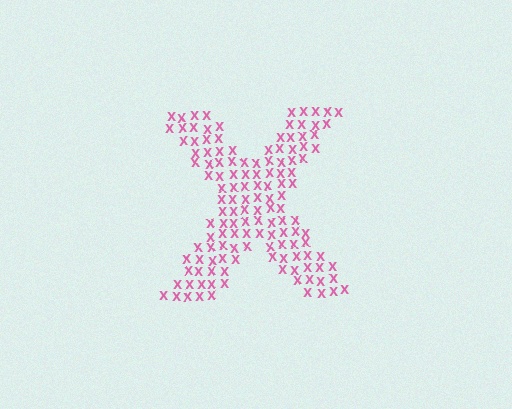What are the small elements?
The small elements are letter X's.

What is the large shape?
The large shape is the letter X.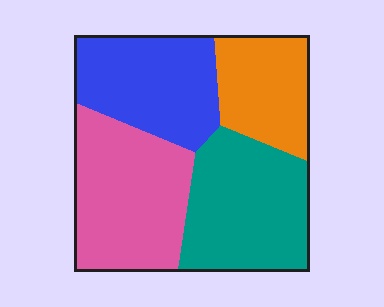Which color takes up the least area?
Orange, at roughly 20%.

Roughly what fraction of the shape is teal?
Teal takes up about one quarter (1/4) of the shape.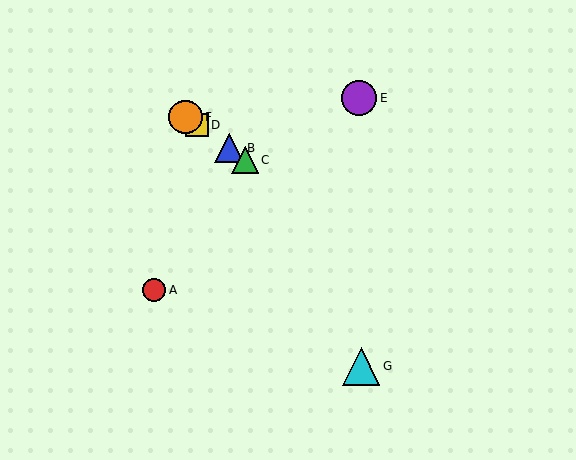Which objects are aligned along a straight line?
Objects B, C, D, F are aligned along a straight line.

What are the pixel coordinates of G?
Object G is at (361, 366).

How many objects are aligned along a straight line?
4 objects (B, C, D, F) are aligned along a straight line.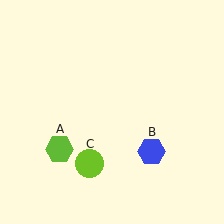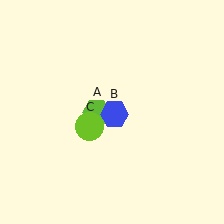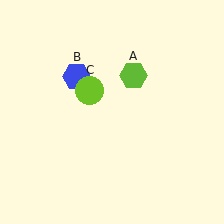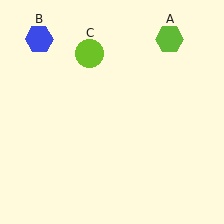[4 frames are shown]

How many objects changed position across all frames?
3 objects changed position: lime hexagon (object A), blue hexagon (object B), lime circle (object C).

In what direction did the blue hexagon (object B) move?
The blue hexagon (object B) moved up and to the left.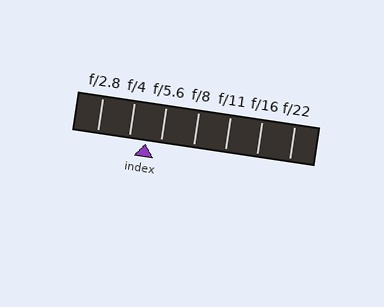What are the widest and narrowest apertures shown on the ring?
The widest aperture shown is f/2.8 and the narrowest is f/22.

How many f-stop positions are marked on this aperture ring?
There are 7 f-stop positions marked.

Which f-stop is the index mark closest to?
The index mark is closest to f/5.6.